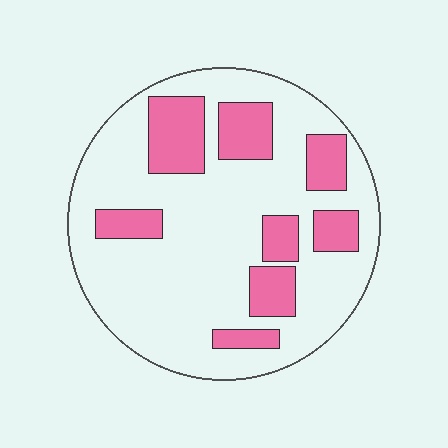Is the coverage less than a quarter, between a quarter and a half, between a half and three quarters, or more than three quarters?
Between a quarter and a half.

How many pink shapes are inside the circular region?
8.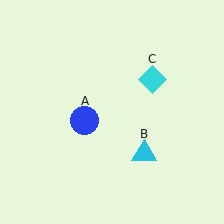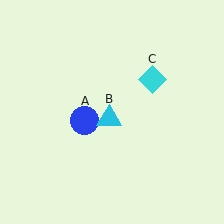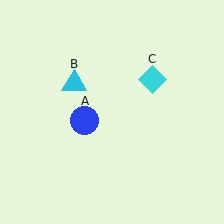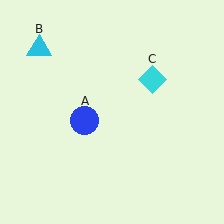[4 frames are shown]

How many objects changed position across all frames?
1 object changed position: cyan triangle (object B).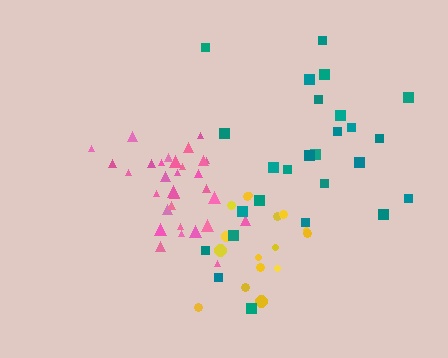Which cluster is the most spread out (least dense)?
Teal.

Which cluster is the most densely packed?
Pink.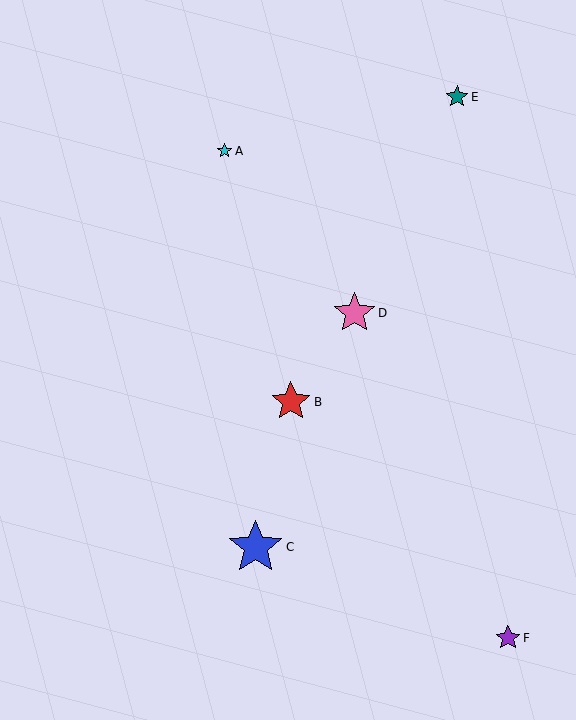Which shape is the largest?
The blue star (labeled C) is the largest.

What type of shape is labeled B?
Shape B is a red star.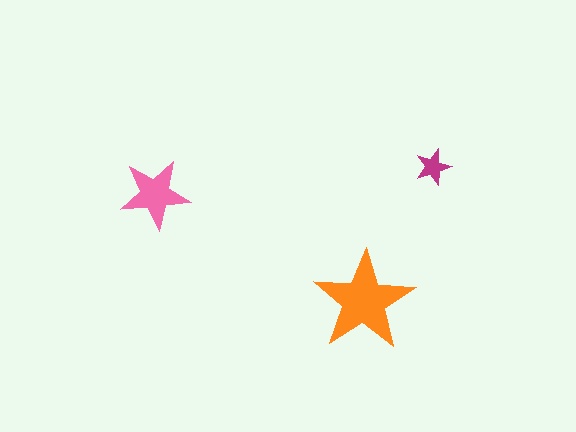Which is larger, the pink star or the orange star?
The orange one.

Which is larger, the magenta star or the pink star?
The pink one.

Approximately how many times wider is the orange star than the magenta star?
About 3 times wider.